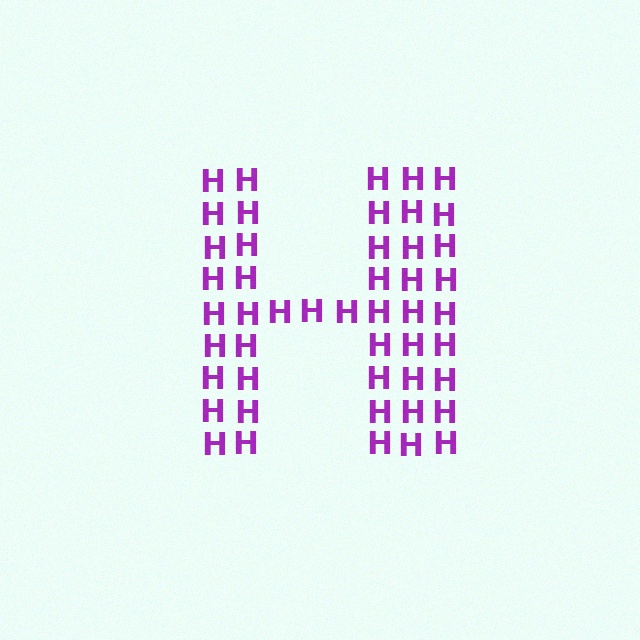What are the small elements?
The small elements are letter H's.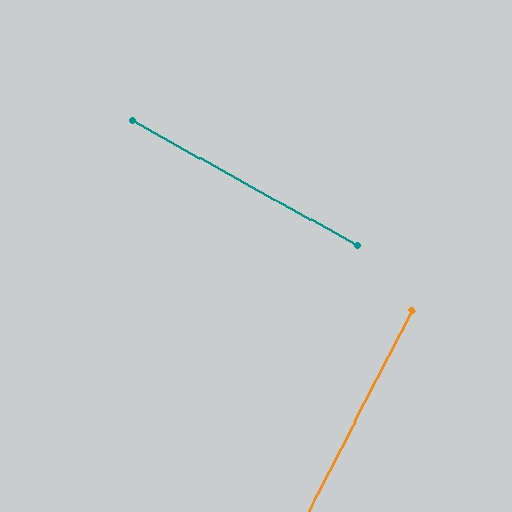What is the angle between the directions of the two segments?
Approximately 88 degrees.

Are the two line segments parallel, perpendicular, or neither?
Perpendicular — they meet at approximately 88°.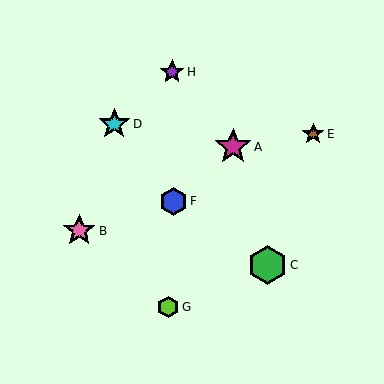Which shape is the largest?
The green hexagon (labeled C) is the largest.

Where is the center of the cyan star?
The center of the cyan star is at (114, 124).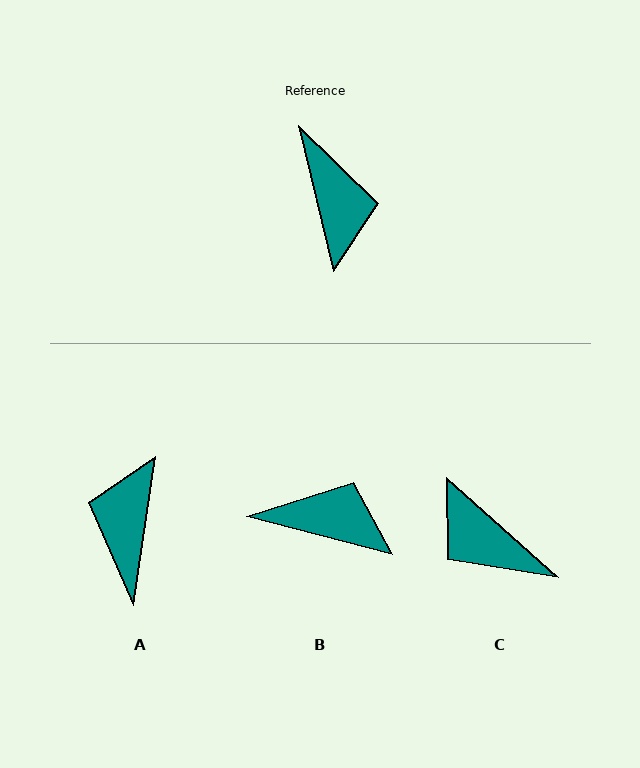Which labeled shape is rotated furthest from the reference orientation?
A, about 158 degrees away.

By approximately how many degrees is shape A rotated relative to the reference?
Approximately 158 degrees counter-clockwise.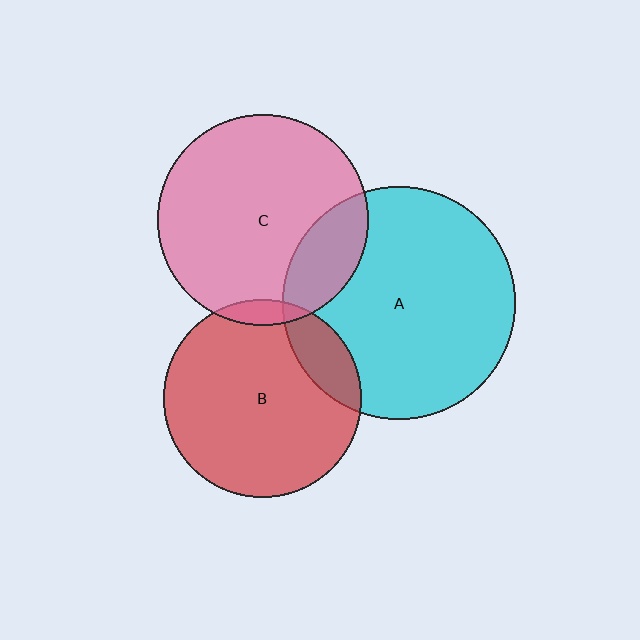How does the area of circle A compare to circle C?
Approximately 1.2 times.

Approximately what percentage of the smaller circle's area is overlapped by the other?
Approximately 5%.